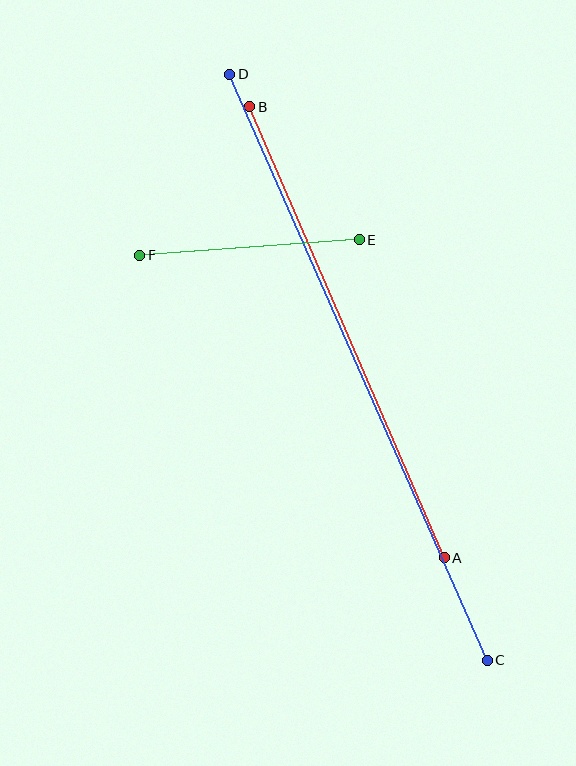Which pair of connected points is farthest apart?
Points C and D are farthest apart.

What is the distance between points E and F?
The distance is approximately 220 pixels.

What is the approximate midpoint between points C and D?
The midpoint is at approximately (359, 367) pixels.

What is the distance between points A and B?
The distance is approximately 491 pixels.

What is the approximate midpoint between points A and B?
The midpoint is at approximately (347, 332) pixels.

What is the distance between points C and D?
The distance is approximately 640 pixels.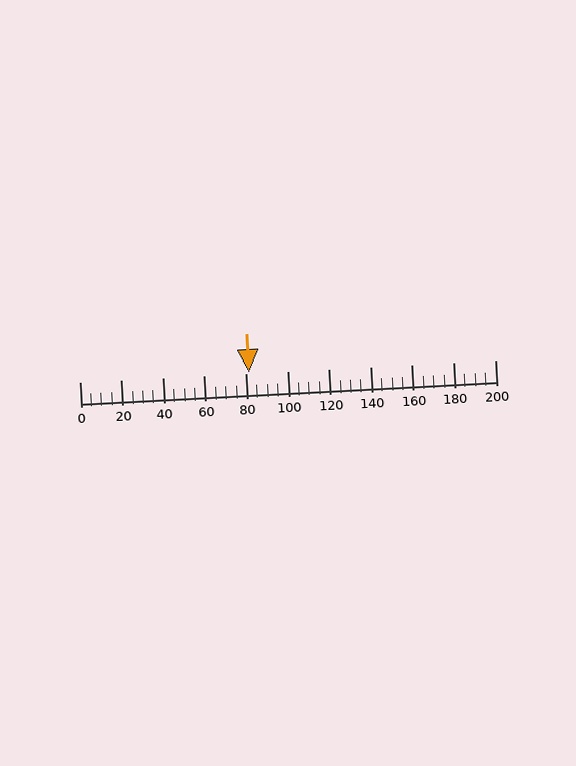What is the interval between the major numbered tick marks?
The major tick marks are spaced 20 units apart.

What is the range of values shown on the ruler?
The ruler shows values from 0 to 200.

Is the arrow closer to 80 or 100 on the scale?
The arrow is closer to 80.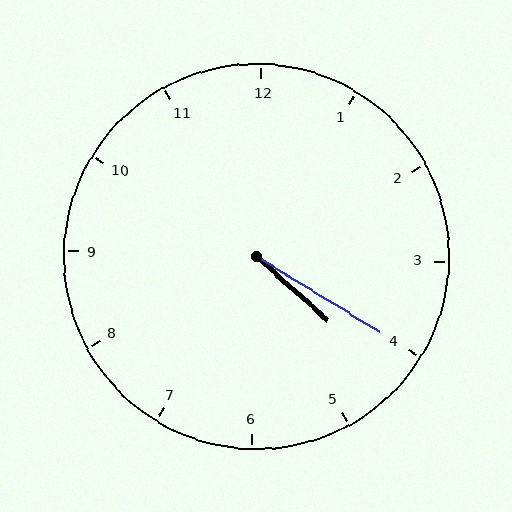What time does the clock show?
4:20.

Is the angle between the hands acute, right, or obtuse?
It is acute.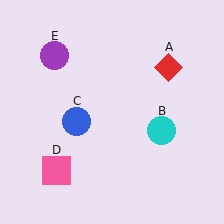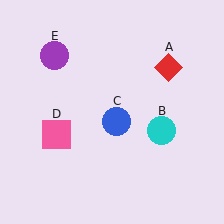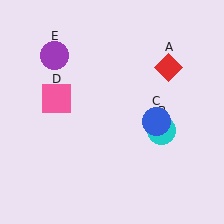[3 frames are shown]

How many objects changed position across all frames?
2 objects changed position: blue circle (object C), pink square (object D).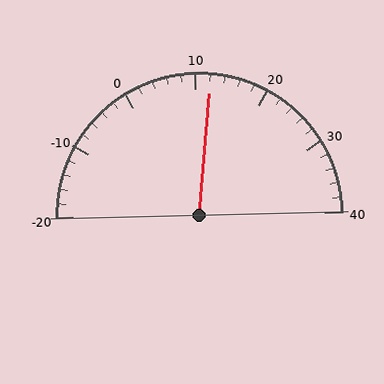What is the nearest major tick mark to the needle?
The nearest major tick mark is 10.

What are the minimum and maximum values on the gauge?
The gauge ranges from -20 to 40.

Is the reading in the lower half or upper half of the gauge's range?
The reading is in the upper half of the range (-20 to 40).